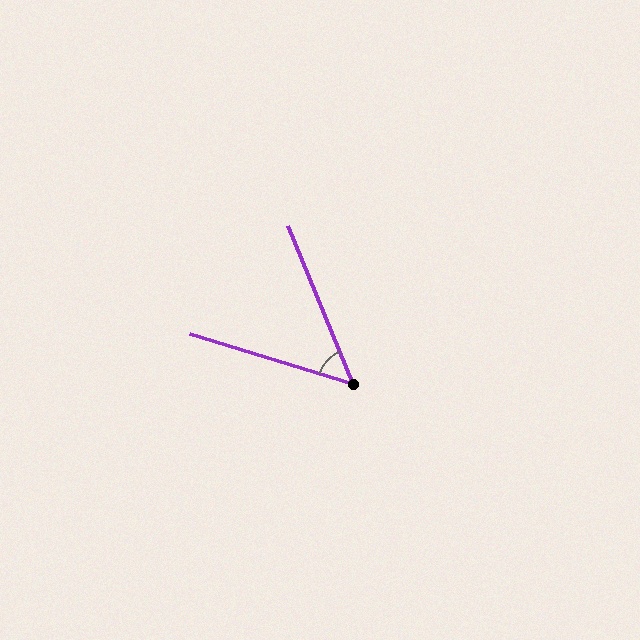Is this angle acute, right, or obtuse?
It is acute.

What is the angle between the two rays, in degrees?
Approximately 51 degrees.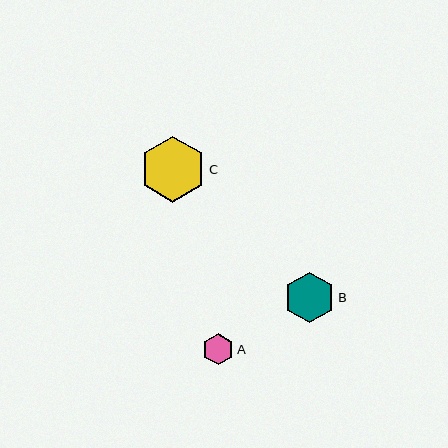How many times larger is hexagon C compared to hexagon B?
Hexagon C is approximately 1.3 times the size of hexagon B.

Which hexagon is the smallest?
Hexagon A is the smallest with a size of approximately 31 pixels.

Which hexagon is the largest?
Hexagon C is the largest with a size of approximately 66 pixels.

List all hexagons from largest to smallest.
From largest to smallest: C, B, A.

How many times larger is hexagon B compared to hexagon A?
Hexagon B is approximately 1.6 times the size of hexagon A.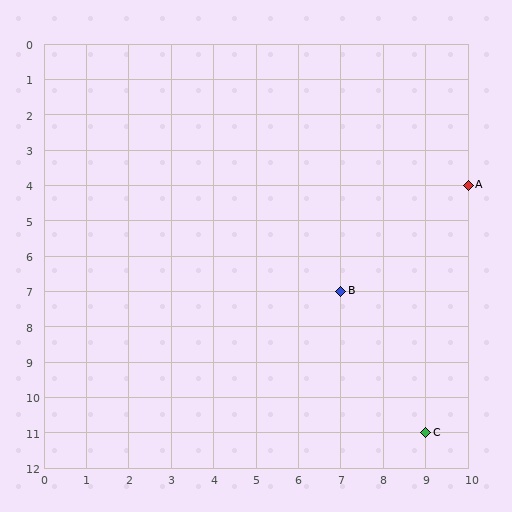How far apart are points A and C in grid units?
Points A and C are 1 column and 7 rows apart (about 7.1 grid units diagonally).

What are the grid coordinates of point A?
Point A is at grid coordinates (10, 4).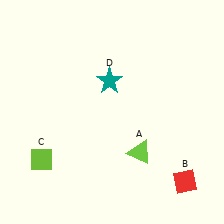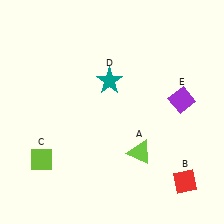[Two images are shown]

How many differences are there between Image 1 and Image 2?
There is 1 difference between the two images.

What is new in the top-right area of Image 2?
A purple diamond (E) was added in the top-right area of Image 2.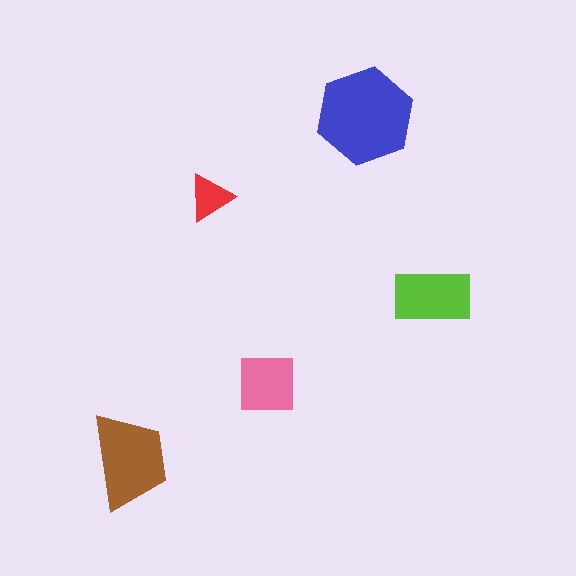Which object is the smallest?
The red triangle.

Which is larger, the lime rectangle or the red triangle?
The lime rectangle.